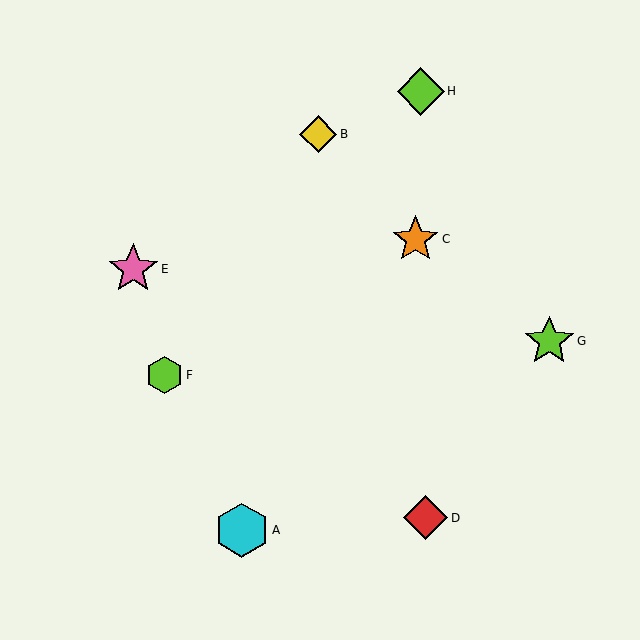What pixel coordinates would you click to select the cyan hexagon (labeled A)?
Click at (242, 530) to select the cyan hexagon A.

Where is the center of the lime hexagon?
The center of the lime hexagon is at (164, 375).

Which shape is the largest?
The cyan hexagon (labeled A) is the largest.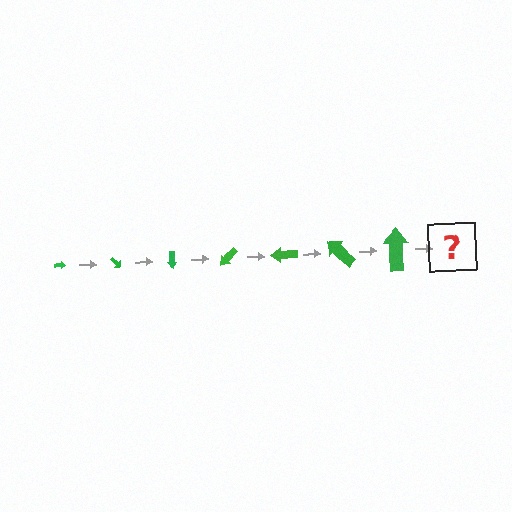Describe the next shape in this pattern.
It should be an arrow, larger than the previous one and rotated 315 degrees from the start.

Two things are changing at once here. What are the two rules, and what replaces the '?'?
The two rules are that the arrow grows larger each step and it rotates 45 degrees each step. The '?' should be an arrow, larger than the previous one and rotated 315 degrees from the start.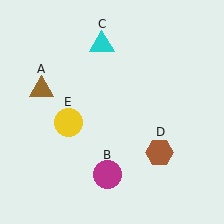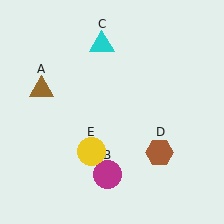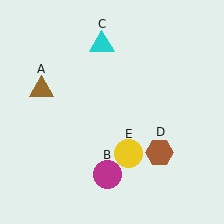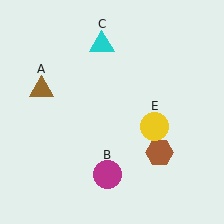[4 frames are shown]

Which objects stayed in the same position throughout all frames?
Brown triangle (object A) and magenta circle (object B) and cyan triangle (object C) and brown hexagon (object D) remained stationary.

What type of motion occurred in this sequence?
The yellow circle (object E) rotated counterclockwise around the center of the scene.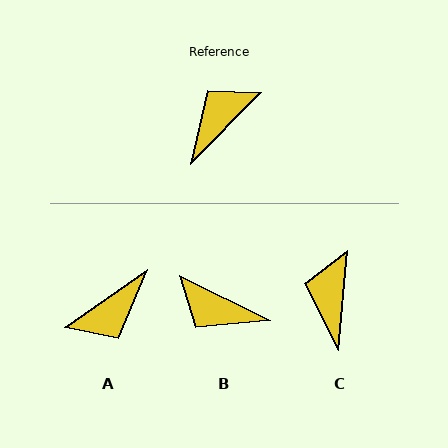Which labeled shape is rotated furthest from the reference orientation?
A, about 169 degrees away.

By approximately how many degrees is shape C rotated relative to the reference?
Approximately 40 degrees counter-clockwise.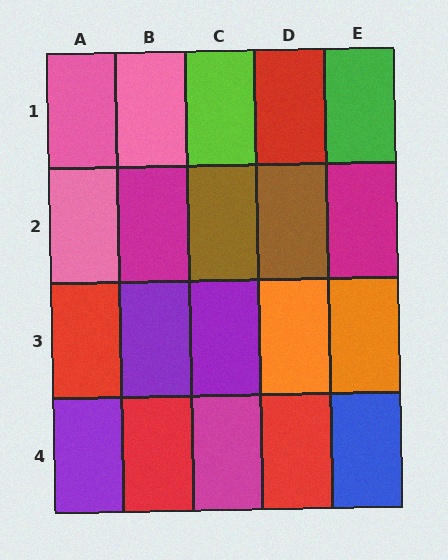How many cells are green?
1 cell is green.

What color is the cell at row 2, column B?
Magenta.